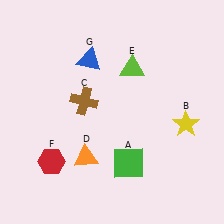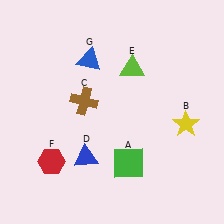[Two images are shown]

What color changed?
The triangle (D) changed from orange in Image 1 to blue in Image 2.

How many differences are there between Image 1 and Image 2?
There is 1 difference between the two images.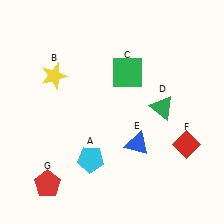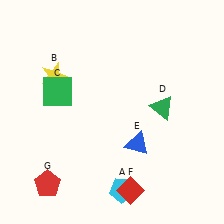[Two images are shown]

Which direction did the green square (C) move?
The green square (C) moved left.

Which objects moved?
The objects that moved are: the cyan pentagon (A), the green square (C), the red diamond (F).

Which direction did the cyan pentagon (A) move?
The cyan pentagon (A) moved right.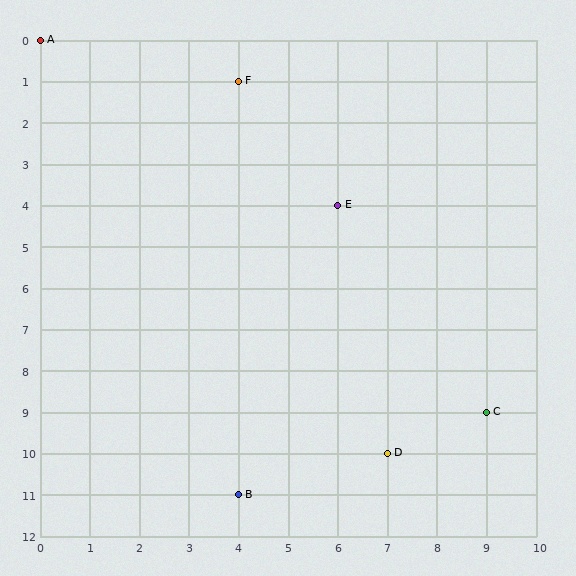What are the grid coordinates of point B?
Point B is at grid coordinates (4, 11).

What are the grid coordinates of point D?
Point D is at grid coordinates (7, 10).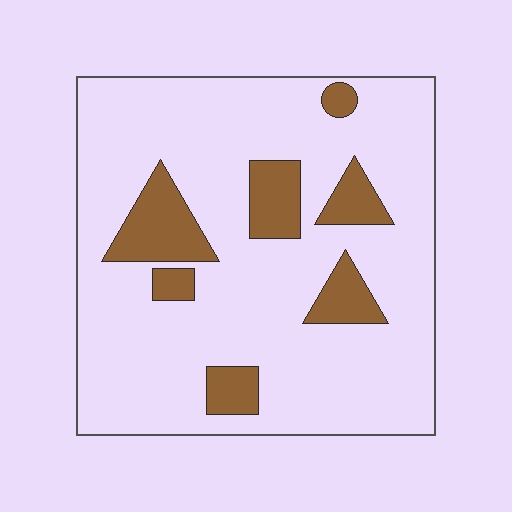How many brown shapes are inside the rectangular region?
7.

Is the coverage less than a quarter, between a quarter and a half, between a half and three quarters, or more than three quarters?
Less than a quarter.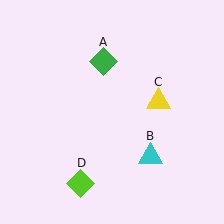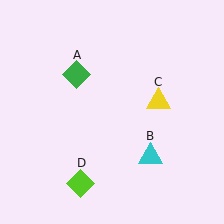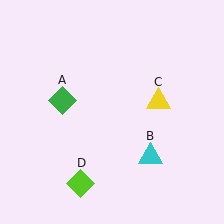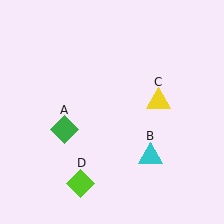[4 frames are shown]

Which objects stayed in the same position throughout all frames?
Cyan triangle (object B) and yellow triangle (object C) and lime diamond (object D) remained stationary.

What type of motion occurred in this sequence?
The green diamond (object A) rotated counterclockwise around the center of the scene.